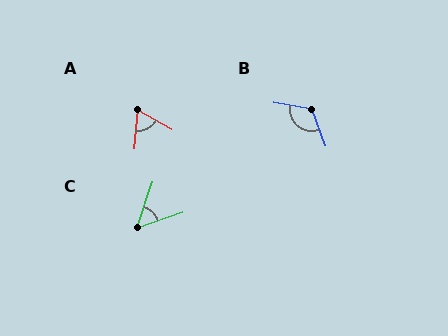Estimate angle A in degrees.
Approximately 67 degrees.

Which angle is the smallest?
C, at approximately 52 degrees.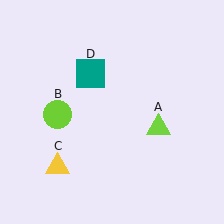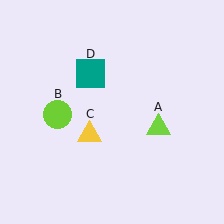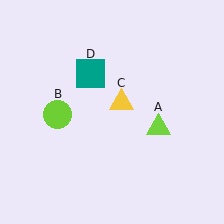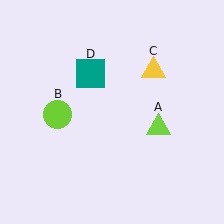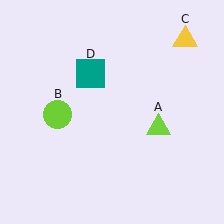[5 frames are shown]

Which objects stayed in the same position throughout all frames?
Lime triangle (object A) and lime circle (object B) and teal square (object D) remained stationary.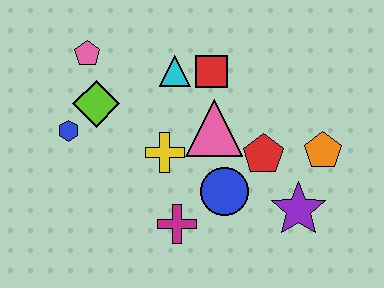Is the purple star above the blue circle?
No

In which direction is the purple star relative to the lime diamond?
The purple star is to the right of the lime diamond.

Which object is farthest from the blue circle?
The pink pentagon is farthest from the blue circle.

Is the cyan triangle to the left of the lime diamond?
No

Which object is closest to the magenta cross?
The blue circle is closest to the magenta cross.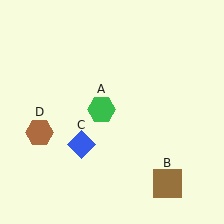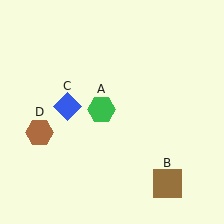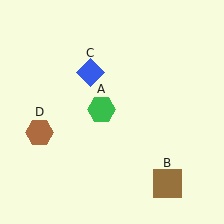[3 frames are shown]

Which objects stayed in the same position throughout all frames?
Green hexagon (object A) and brown square (object B) and brown hexagon (object D) remained stationary.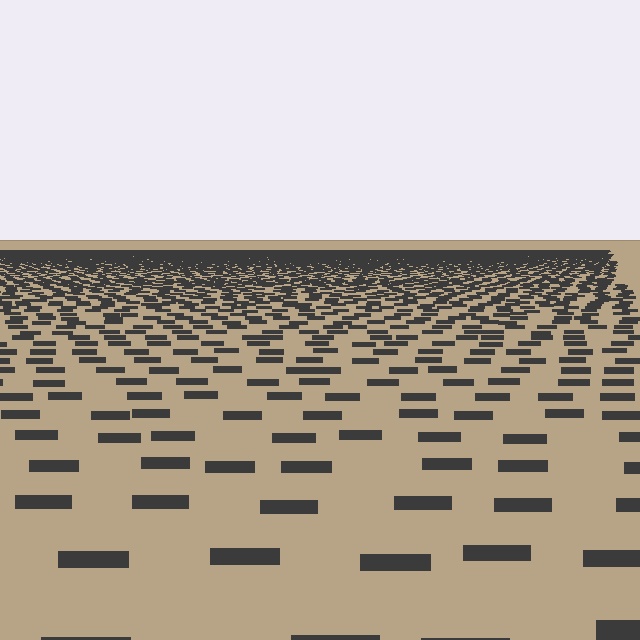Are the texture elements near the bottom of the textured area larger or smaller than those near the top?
Larger. Near the bottom, elements are closer to the viewer and appear at a bigger on-screen size.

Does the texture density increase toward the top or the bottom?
Density increases toward the top.